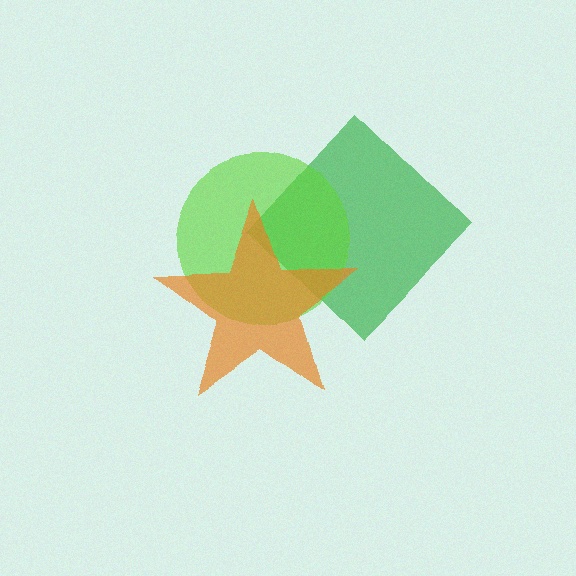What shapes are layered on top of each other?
The layered shapes are: a green diamond, a lime circle, an orange star.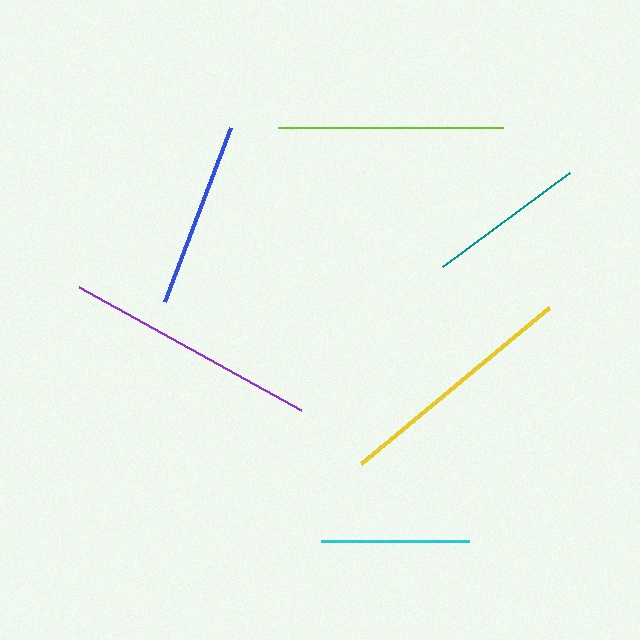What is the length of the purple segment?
The purple segment is approximately 253 pixels long.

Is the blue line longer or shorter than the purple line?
The purple line is longer than the blue line.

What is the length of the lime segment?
The lime segment is approximately 225 pixels long.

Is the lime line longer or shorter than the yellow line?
The yellow line is longer than the lime line.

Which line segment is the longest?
The purple line is the longest at approximately 253 pixels.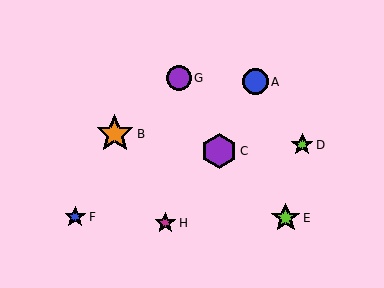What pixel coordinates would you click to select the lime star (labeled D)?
Click at (302, 145) to select the lime star D.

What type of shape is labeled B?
Shape B is an orange star.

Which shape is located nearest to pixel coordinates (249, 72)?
The blue circle (labeled A) at (255, 82) is nearest to that location.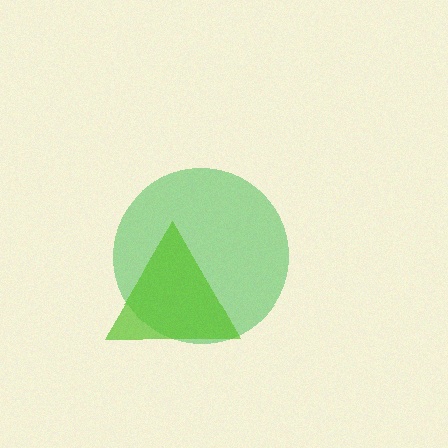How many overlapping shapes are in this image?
There are 2 overlapping shapes in the image.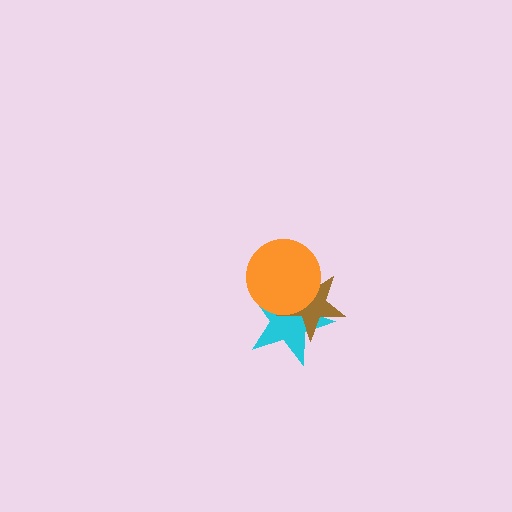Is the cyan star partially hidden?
Yes, it is partially covered by another shape.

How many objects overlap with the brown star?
2 objects overlap with the brown star.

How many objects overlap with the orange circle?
2 objects overlap with the orange circle.